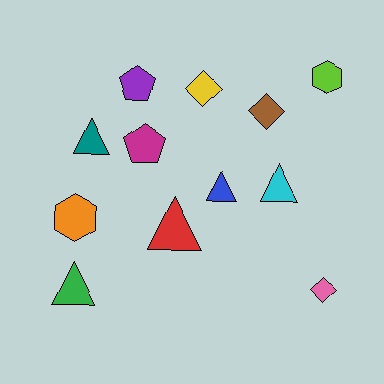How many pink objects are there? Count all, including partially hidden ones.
There is 1 pink object.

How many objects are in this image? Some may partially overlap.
There are 12 objects.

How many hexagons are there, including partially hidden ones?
There are 2 hexagons.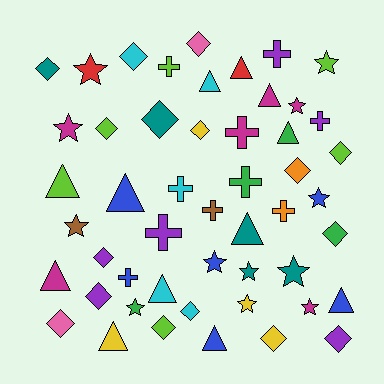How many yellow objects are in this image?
There are 4 yellow objects.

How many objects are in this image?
There are 50 objects.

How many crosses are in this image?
There are 10 crosses.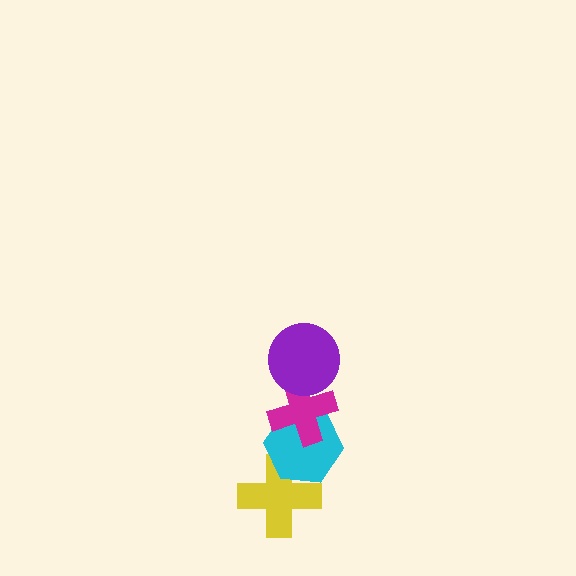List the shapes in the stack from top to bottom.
From top to bottom: the purple circle, the magenta cross, the cyan hexagon, the yellow cross.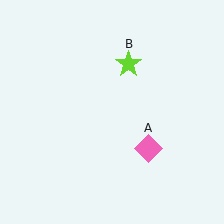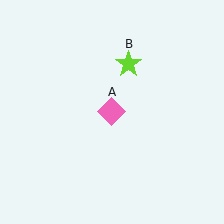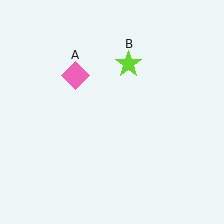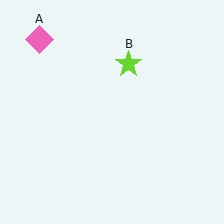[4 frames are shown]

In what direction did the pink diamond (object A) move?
The pink diamond (object A) moved up and to the left.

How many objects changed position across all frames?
1 object changed position: pink diamond (object A).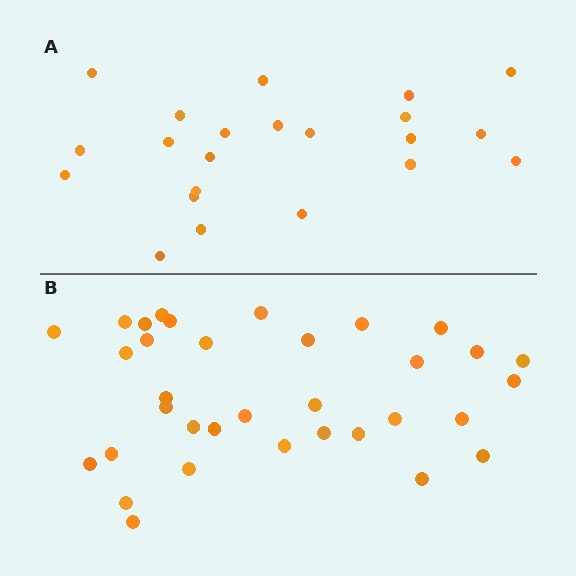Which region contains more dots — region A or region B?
Region B (the bottom region) has more dots.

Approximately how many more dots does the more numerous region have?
Region B has roughly 12 or so more dots than region A.